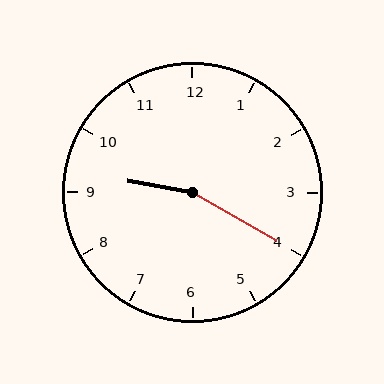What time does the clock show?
9:20.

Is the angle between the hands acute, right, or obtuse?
It is obtuse.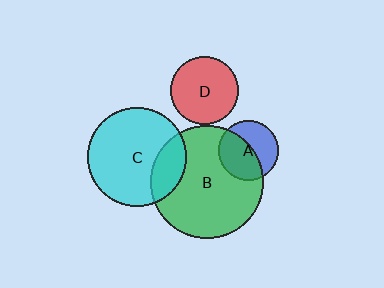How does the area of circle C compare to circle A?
Approximately 2.7 times.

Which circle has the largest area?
Circle B (green).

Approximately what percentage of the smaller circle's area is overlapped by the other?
Approximately 20%.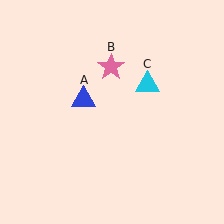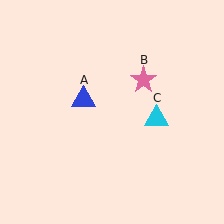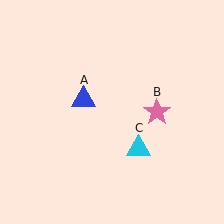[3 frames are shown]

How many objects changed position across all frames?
2 objects changed position: pink star (object B), cyan triangle (object C).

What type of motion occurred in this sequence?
The pink star (object B), cyan triangle (object C) rotated clockwise around the center of the scene.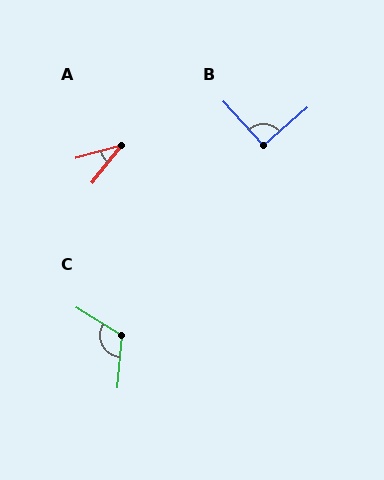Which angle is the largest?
C, at approximately 117 degrees.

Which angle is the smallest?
A, at approximately 37 degrees.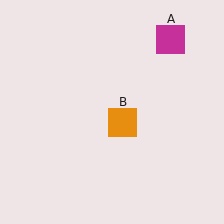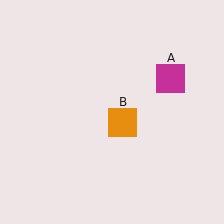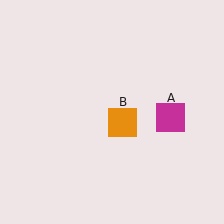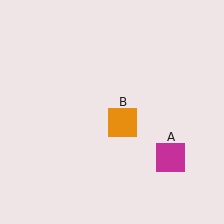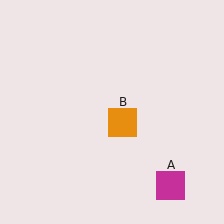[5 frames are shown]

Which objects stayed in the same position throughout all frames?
Orange square (object B) remained stationary.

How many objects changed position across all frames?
1 object changed position: magenta square (object A).